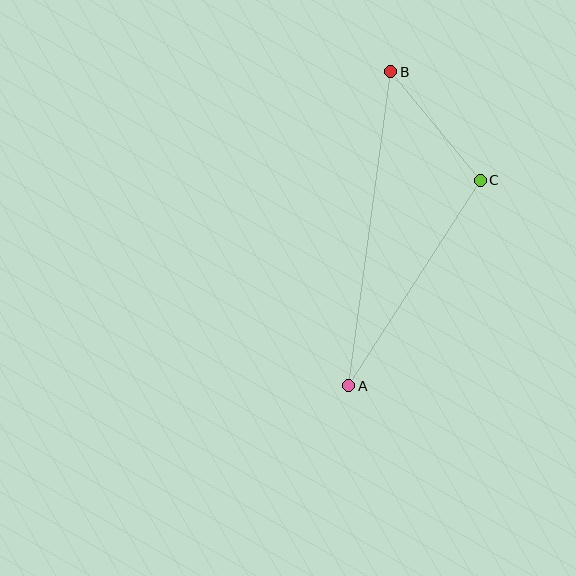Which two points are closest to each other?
Points B and C are closest to each other.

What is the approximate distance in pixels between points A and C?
The distance between A and C is approximately 244 pixels.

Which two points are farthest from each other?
Points A and B are farthest from each other.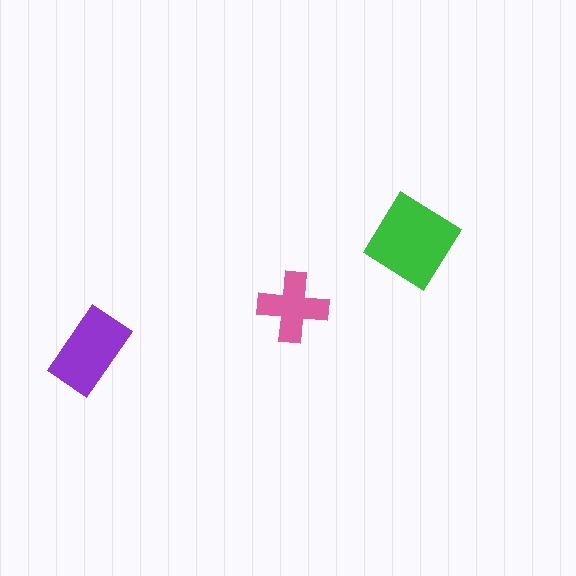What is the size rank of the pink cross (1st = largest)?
3rd.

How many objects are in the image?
There are 3 objects in the image.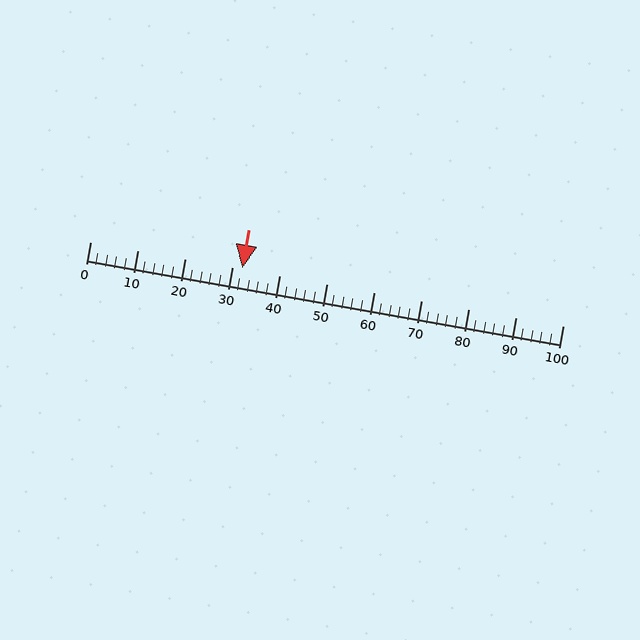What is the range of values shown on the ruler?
The ruler shows values from 0 to 100.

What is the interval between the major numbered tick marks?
The major tick marks are spaced 10 units apart.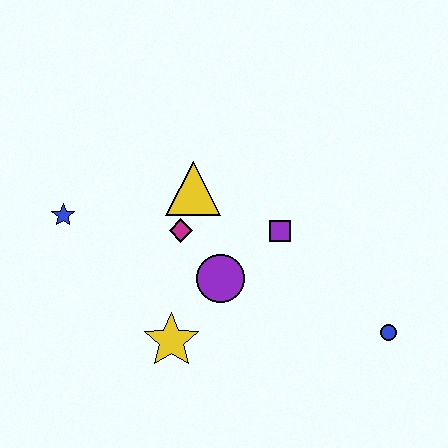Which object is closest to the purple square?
The purple circle is closest to the purple square.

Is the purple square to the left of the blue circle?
Yes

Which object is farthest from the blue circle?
The blue star is farthest from the blue circle.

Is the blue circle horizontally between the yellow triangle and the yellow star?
No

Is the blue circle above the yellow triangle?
No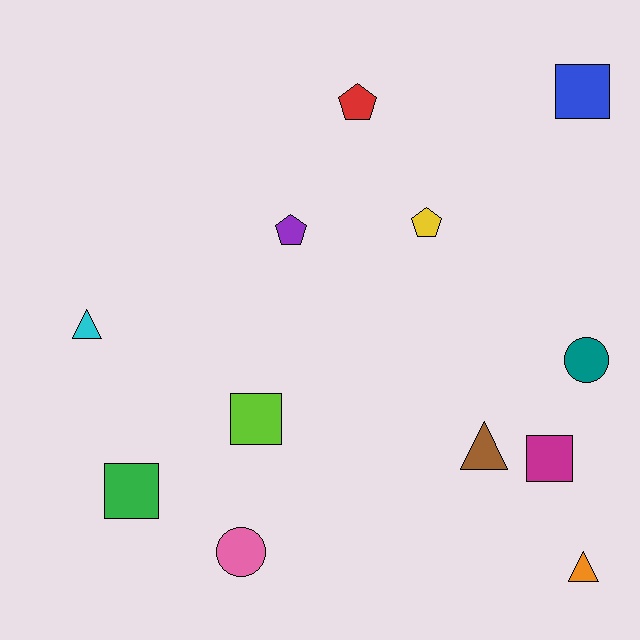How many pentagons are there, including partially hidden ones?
There are 3 pentagons.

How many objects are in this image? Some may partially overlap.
There are 12 objects.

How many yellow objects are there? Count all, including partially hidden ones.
There is 1 yellow object.